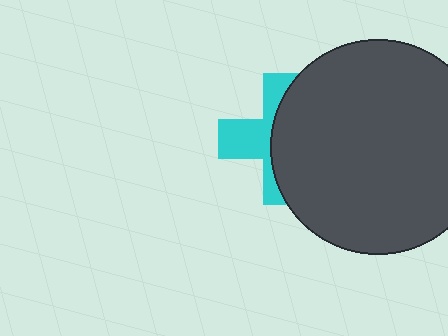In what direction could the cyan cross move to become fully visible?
The cyan cross could move left. That would shift it out from behind the dark gray circle entirely.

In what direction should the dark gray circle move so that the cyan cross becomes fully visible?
The dark gray circle should move right. That is the shortest direction to clear the overlap and leave the cyan cross fully visible.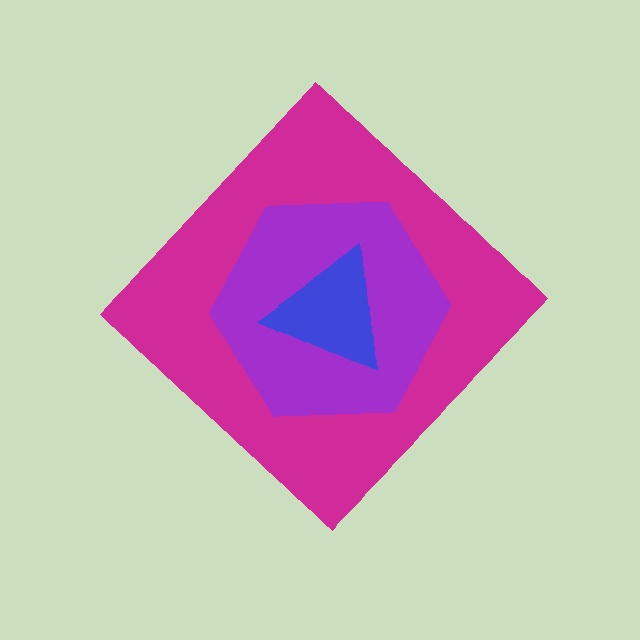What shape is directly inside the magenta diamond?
The purple hexagon.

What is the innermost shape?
The blue triangle.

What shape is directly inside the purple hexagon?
The blue triangle.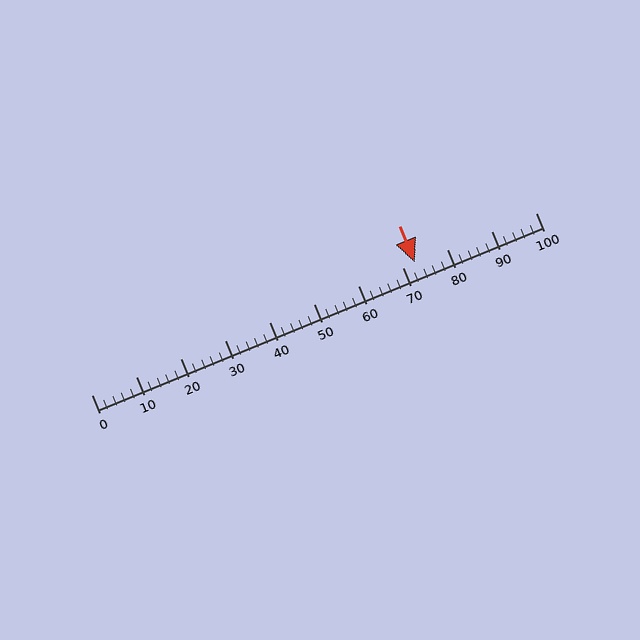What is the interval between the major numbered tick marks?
The major tick marks are spaced 10 units apart.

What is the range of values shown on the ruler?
The ruler shows values from 0 to 100.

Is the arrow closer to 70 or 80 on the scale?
The arrow is closer to 70.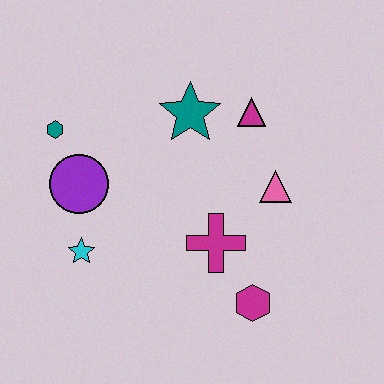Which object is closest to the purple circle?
The teal hexagon is closest to the purple circle.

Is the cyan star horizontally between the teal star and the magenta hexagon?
No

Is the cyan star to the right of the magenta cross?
No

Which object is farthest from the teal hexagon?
The magenta hexagon is farthest from the teal hexagon.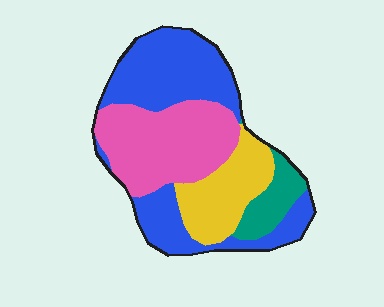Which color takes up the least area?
Teal, at roughly 10%.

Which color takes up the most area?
Blue, at roughly 40%.